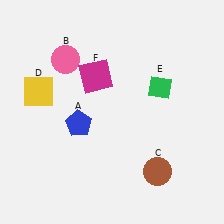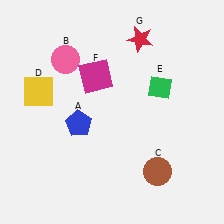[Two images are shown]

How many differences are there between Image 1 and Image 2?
There is 1 difference between the two images.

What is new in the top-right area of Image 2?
A red star (G) was added in the top-right area of Image 2.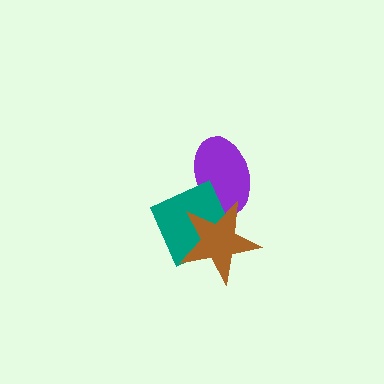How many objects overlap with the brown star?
2 objects overlap with the brown star.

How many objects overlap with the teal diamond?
2 objects overlap with the teal diamond.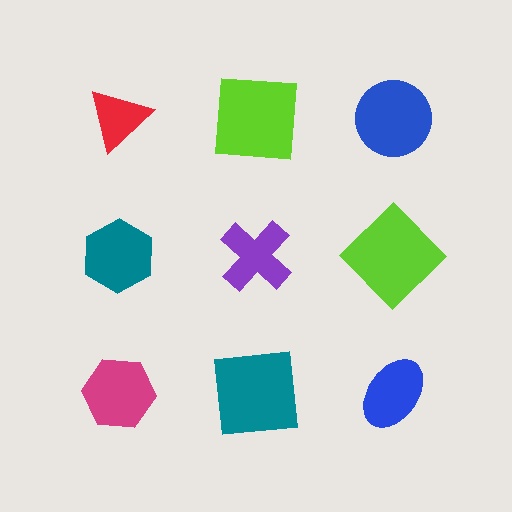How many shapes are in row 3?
3 shapes.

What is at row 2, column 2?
A purple cross.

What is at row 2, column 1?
A teal hexagon.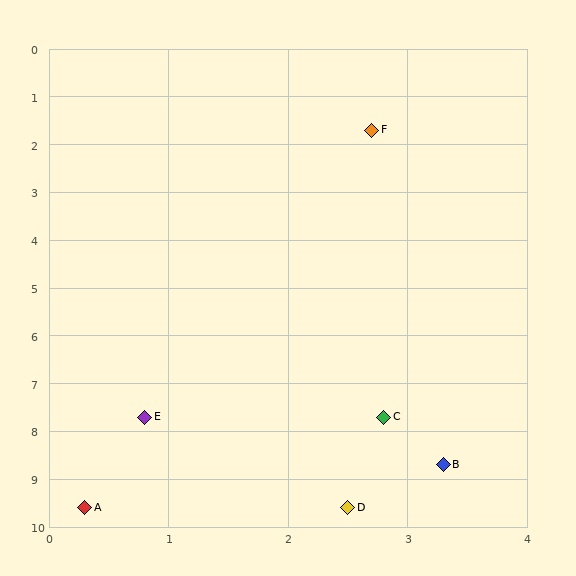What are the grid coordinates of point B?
Point B is at approximately (3.3, 8.7).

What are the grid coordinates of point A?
Point A is at approximately (0.3, 9.6).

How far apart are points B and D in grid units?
Points B and D are about 1.2 grid units apart.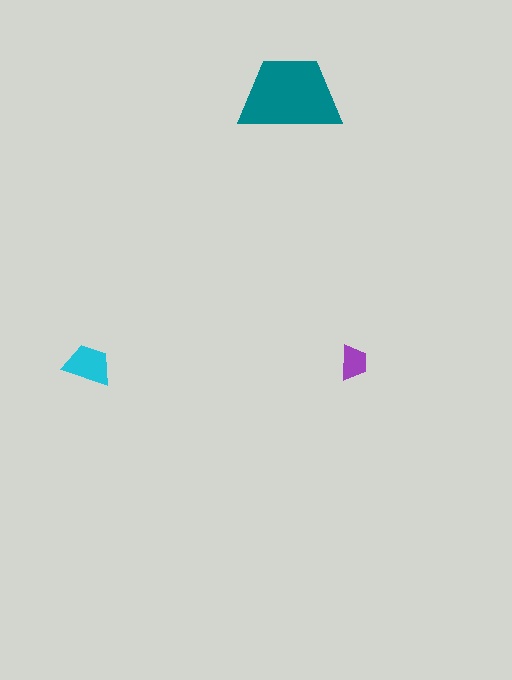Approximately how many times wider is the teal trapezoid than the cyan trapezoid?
About 2 times wider.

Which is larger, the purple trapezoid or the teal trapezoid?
The teal one.